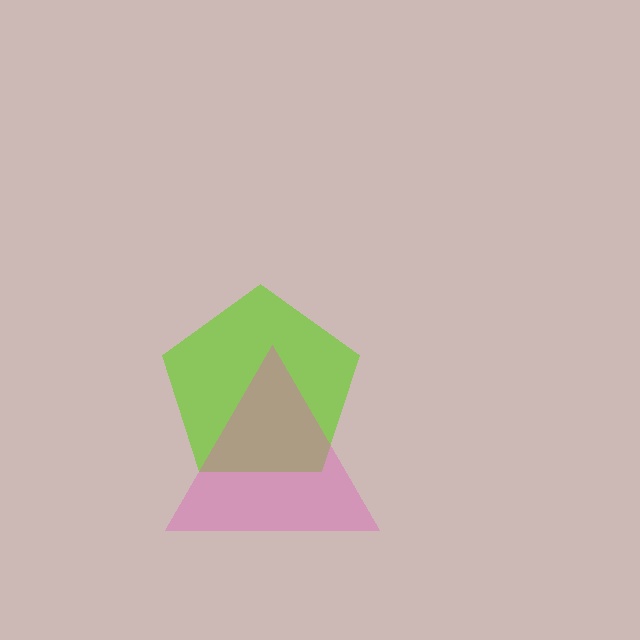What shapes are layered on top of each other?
The layered shapes are: a lime pentagon, a pink triangle.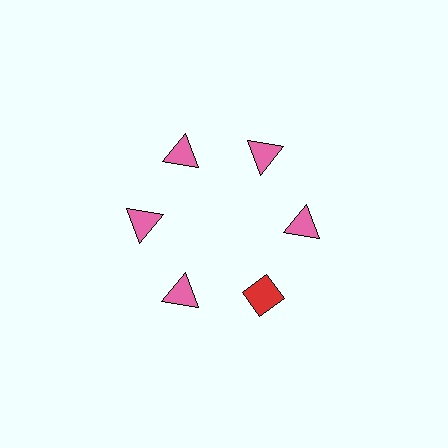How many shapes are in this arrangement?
There are 6 shapes arranged in a ring pattern.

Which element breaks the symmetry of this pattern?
The red diamond at roughly the 5 o'clock position breaks the symmetry. All other shapes are pink triangles.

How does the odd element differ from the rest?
It differs in both color (red instead of pink) and shape (diamond instead of triangle).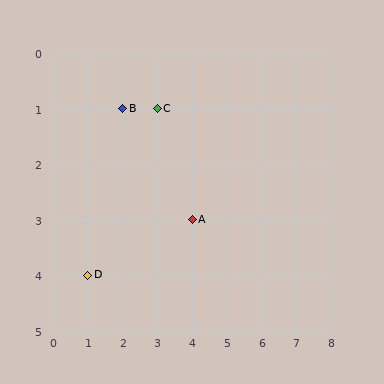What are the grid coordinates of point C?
Point C is at grid coordinates (3, 1).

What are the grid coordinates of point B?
Point B is at grid coordinates (2, 1).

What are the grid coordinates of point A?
Point A is at grid coordinates (4, 3).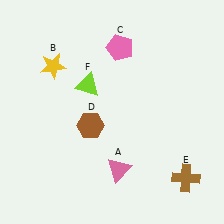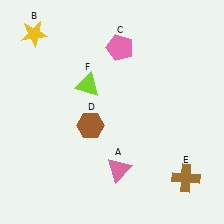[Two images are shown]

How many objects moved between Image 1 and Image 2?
1 object moved between the two images.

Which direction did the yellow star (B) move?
The yellow star (B) moved up.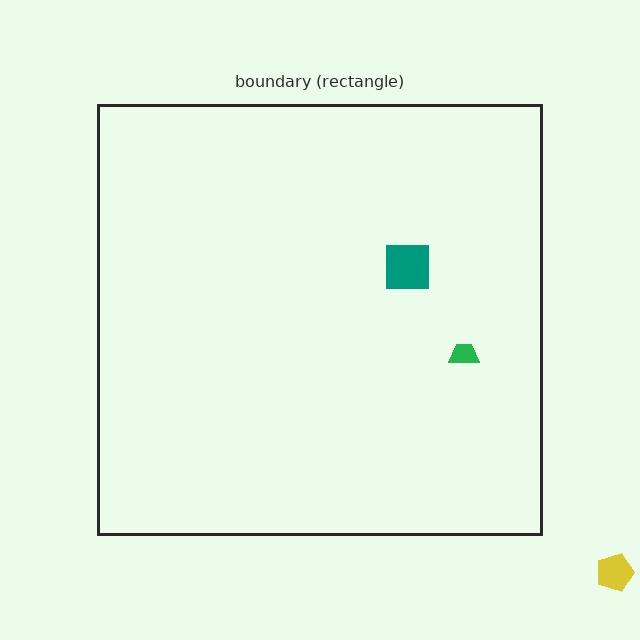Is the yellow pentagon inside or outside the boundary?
Outside.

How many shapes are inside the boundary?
2 inside, 1 outside.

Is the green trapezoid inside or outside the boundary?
Inside.